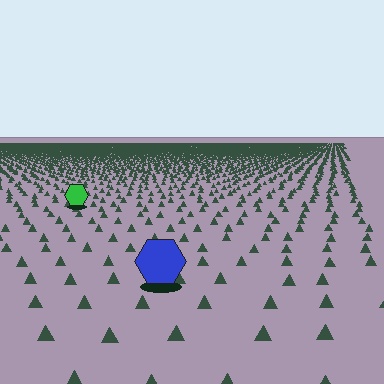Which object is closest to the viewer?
The blue hexagon is closest. The texture marks near it are larger and more spread out.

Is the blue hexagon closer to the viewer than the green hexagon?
Yes. The blue hexagon is closer — you can tell from the texture gradient: the ground texture is coarser near it.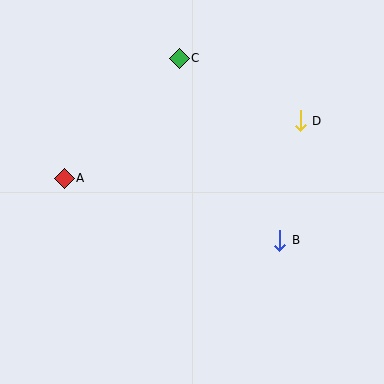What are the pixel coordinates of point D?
Point D is at (300, 121).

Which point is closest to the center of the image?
Point B at (280, 240) is closest to the center.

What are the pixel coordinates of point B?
Point B is at (280, 240).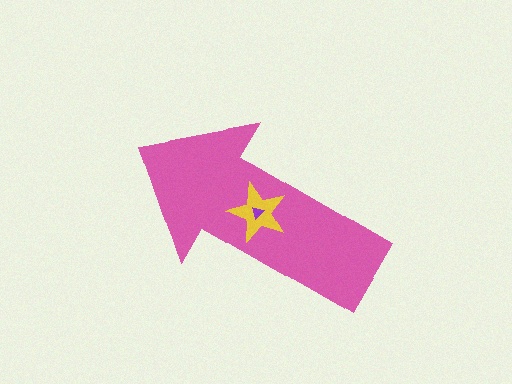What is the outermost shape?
The pink arrow.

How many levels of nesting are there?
3.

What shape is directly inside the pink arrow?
The yellow star.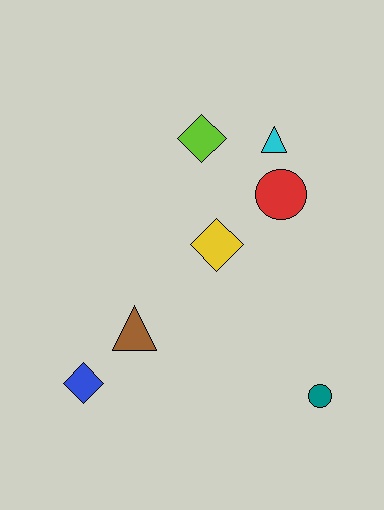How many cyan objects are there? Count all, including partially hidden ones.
There is 1 cyan object.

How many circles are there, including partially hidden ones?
There are 2 circles.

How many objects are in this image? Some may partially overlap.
There are 7 objects.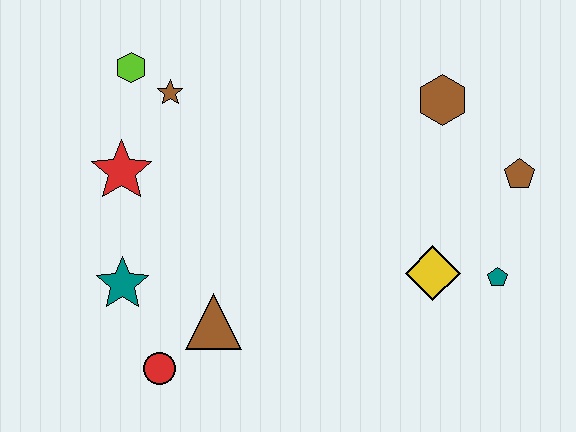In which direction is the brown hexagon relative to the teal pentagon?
The brown hexagon is above the teal pentagon.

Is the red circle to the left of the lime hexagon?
No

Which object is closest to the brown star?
The lime hexagon is closest to the brown star.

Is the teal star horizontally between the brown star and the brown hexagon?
No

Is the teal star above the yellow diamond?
No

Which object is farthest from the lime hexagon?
The teal pentagon is farthest from the lime hexagon.